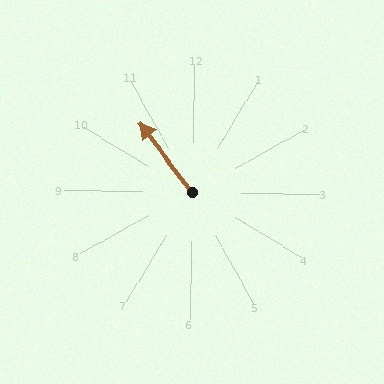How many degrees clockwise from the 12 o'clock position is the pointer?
Approximately 322 degrees.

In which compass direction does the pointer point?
Northwest.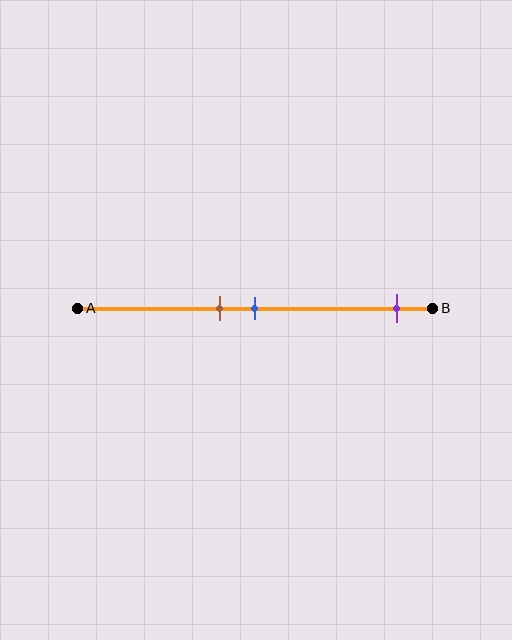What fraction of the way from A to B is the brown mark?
The brown mark is approximately 40% (0.4) of the way from A to B.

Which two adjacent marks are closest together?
The brown and blue marks are the closest adjacent pair.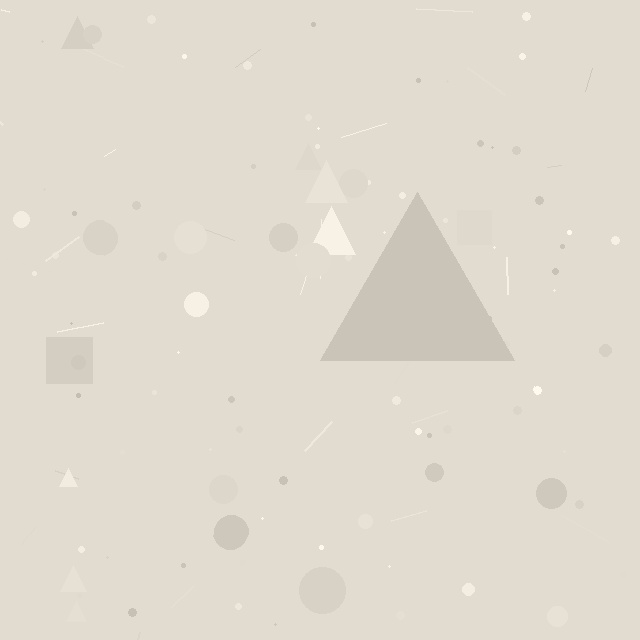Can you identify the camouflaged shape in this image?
The camouflaged shape is a triangle.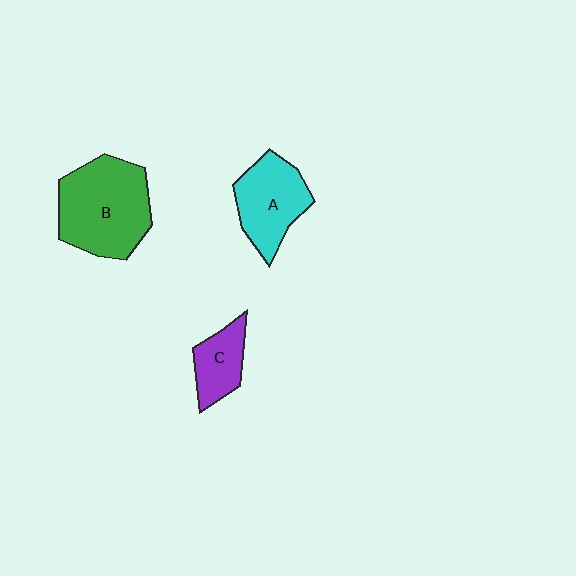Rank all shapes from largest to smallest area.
From largest to smallest: B (green), A (cyan), C (purple).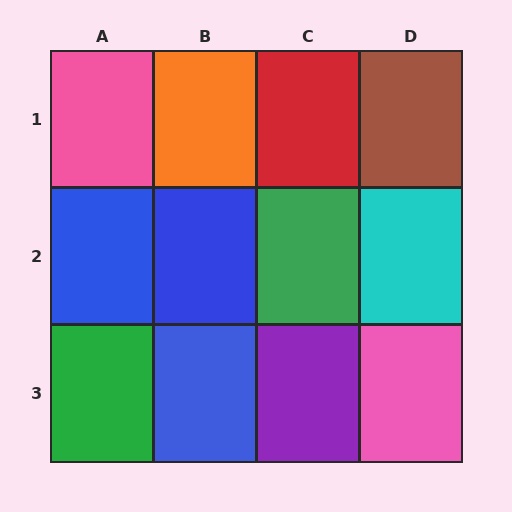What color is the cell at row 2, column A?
Blue.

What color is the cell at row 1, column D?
Brown.